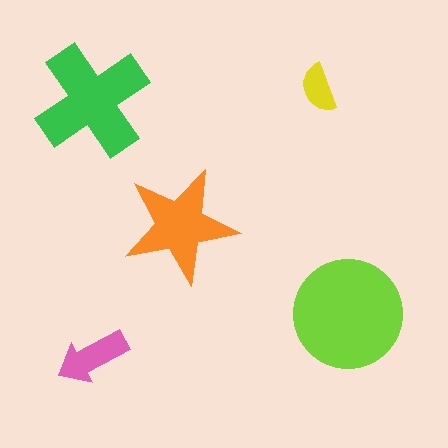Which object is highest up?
The yellow semicircle is topmost.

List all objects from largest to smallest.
The lime circle, the green cross, the orange star, the pink arrow, the yellow semicircle.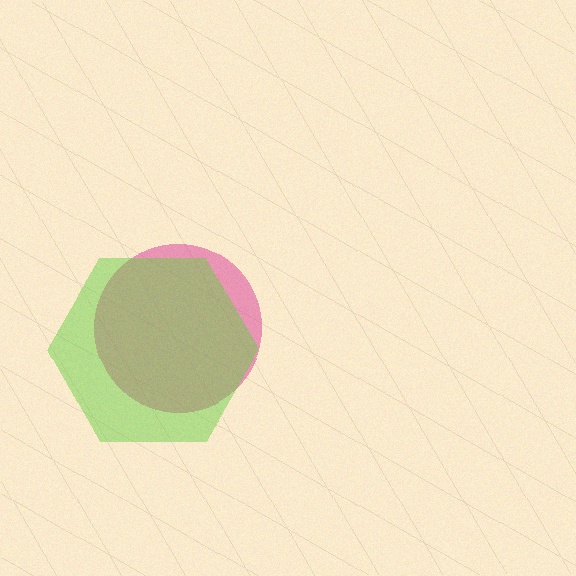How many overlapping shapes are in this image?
There are 2 overlapping shapes in the image.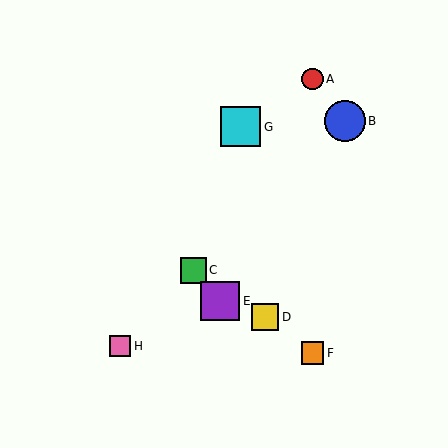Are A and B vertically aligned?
No, A is at x≈312 and B is at x≈345.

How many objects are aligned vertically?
2 objects (A, F) are aligned vertically.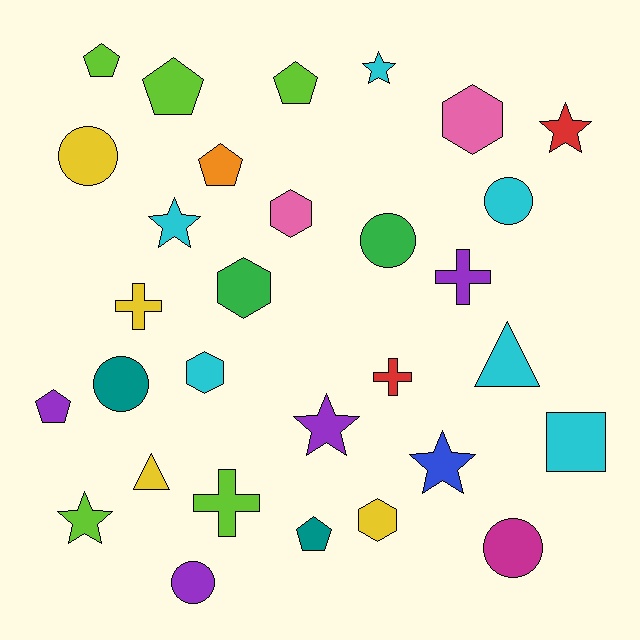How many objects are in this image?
There are 30 objects.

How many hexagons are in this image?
There are 5 hexagons.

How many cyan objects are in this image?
There are 6 cyan objects.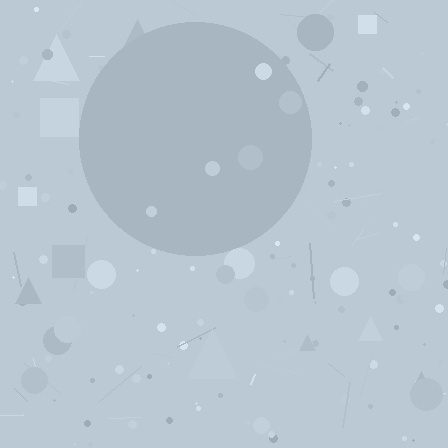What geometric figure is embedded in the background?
A circle is embedded in the background.